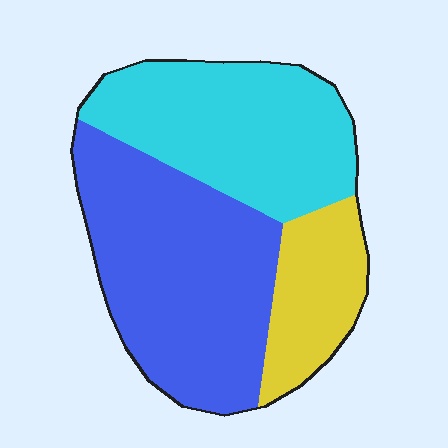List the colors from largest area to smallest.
From largest to smallest: blue, cyan, yellow.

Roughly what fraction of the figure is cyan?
Cyan takes up about three eighths (3/8) of the figure.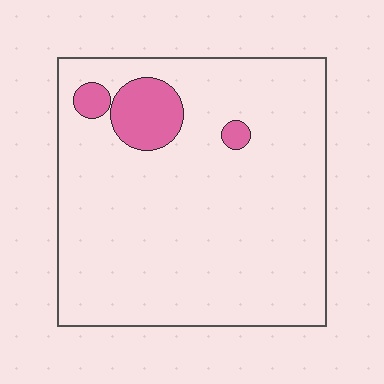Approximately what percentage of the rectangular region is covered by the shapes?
Approximately 10%.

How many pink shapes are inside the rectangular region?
3.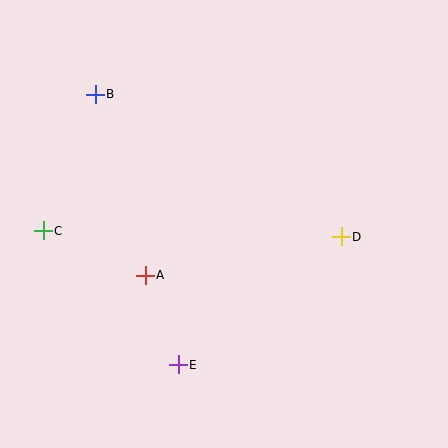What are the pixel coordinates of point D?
Point D is at (341, 237).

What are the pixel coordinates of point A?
Point A is at (145, 275).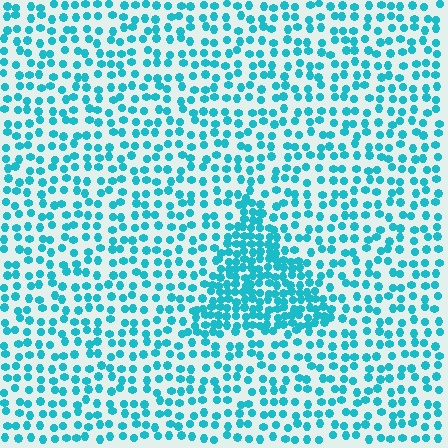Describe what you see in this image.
The image contains small cyan elements arranged at two different densities. A triangle-shaped region is visible where the elements are more densely packed than the surrounding area.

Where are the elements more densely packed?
The elements are more densely packed inside the triangle boundary.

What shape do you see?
I see a triangle.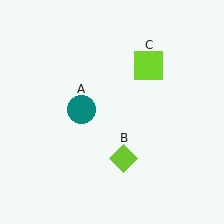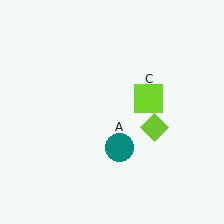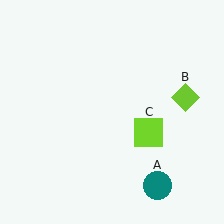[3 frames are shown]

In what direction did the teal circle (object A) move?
The teal circle (object A) moved down and to the right.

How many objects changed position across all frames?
3 objects changed position: teal circle (object A), lime diamond (object B), lime square (object C).